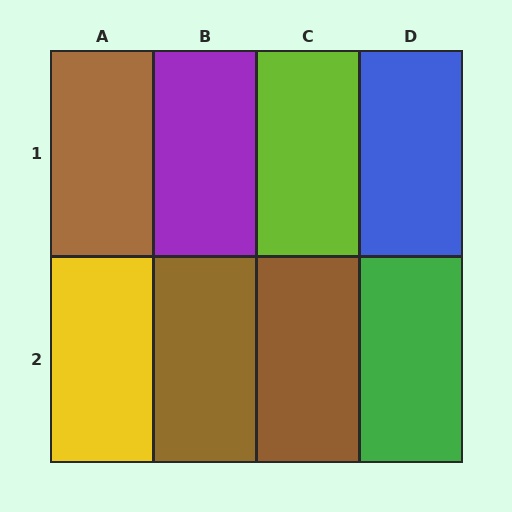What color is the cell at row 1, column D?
Blue.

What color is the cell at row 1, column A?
Brown.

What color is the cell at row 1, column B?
Purple.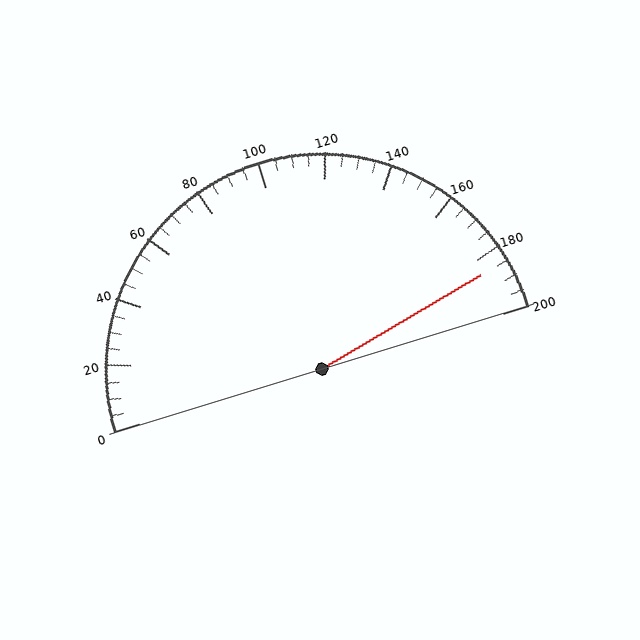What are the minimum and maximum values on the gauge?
The gauge ranges from 0 to 200.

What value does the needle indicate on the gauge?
The needle indicates approximately 185.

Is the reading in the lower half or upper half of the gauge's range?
The reading is in the upper half of the range (0 to 200).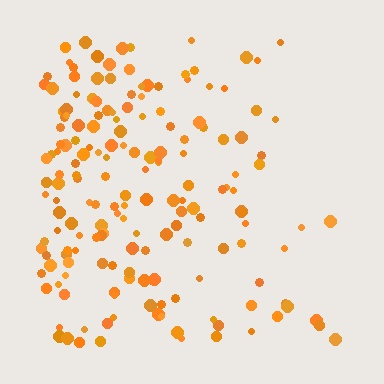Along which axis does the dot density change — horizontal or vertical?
Horizontal.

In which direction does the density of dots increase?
From right to left, with the left side densest.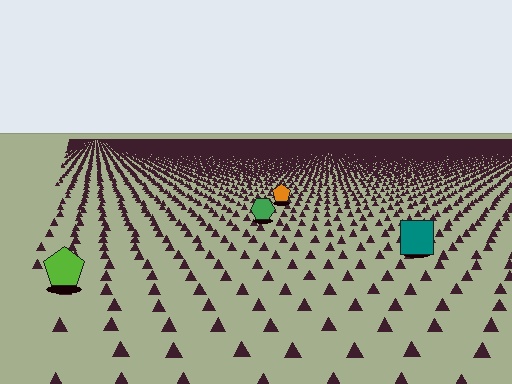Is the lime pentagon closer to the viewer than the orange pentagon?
Yes. The lime pentagon is closer — you can tell from the texture gradient: the ground texture is coarser near it.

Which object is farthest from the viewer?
The orange pentagon is farthest from the viewer. It appears smaller and the ground texture around it is denser.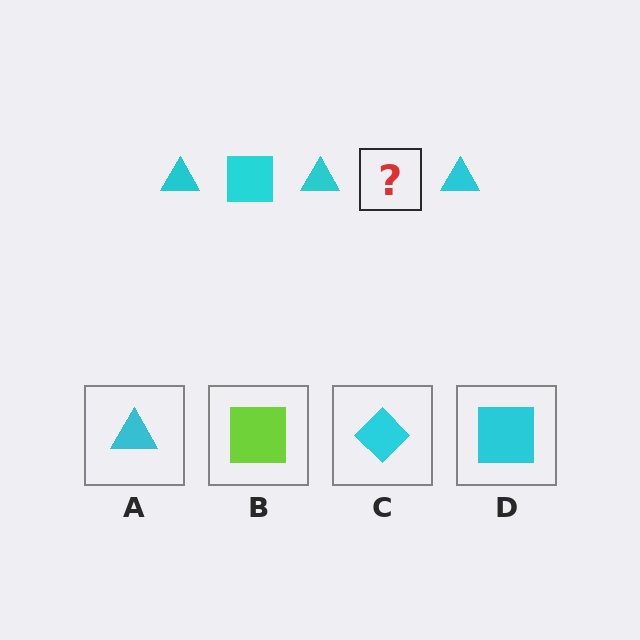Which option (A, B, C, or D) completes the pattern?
D.